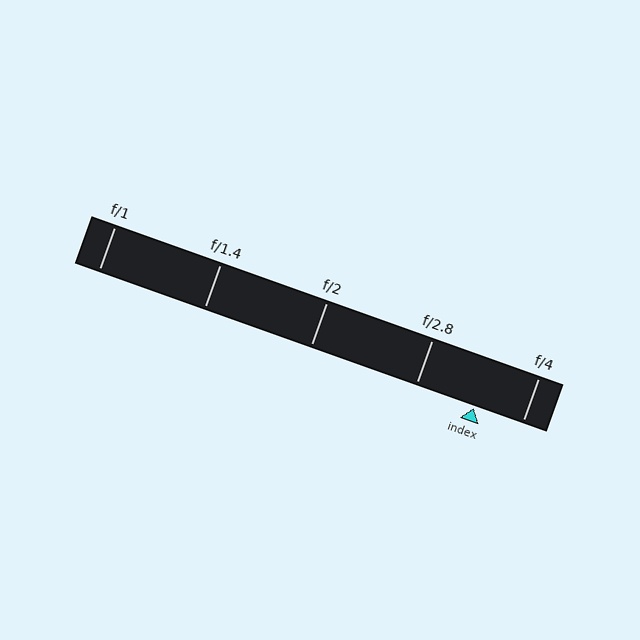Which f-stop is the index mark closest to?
The index mark is closest to f/4.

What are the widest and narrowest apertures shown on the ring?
The widest aperture shown is f/1 and the narrowest is f/4.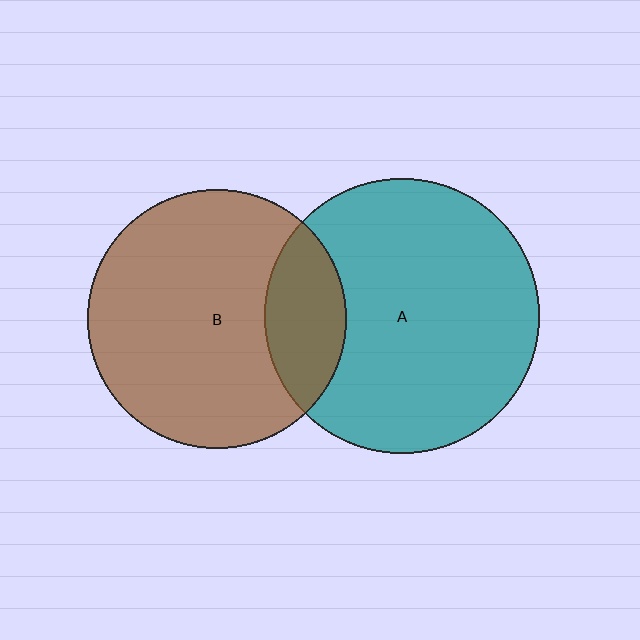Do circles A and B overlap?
Yes.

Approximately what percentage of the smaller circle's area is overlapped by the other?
Approximately 20%.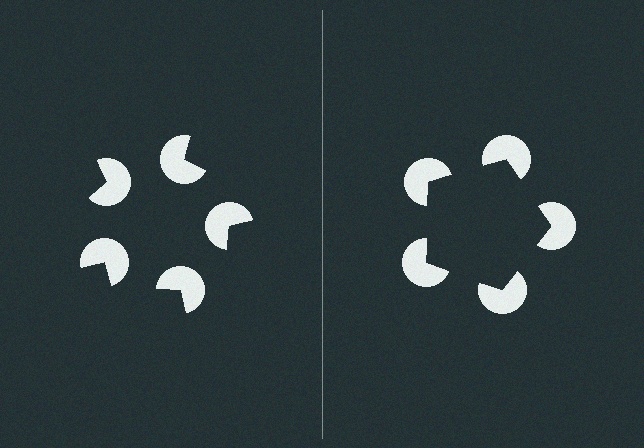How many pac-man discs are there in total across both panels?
10 — 5 on each side.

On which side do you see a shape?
An illusory pentagon appears on the right side. On the left side the wedge cuts are rotated, so no coherent shape forms.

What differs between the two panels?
The pac-man discs are positioned identically on both sides; only the wedge orientations differ. On the right they align to a pentagon; on the left they are misaligned.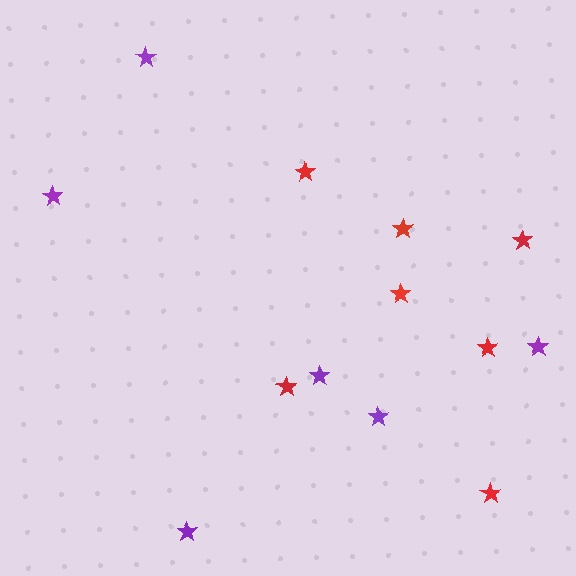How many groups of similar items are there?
There are 2 groups: one group of red stars (7) and one group of purple stars (6).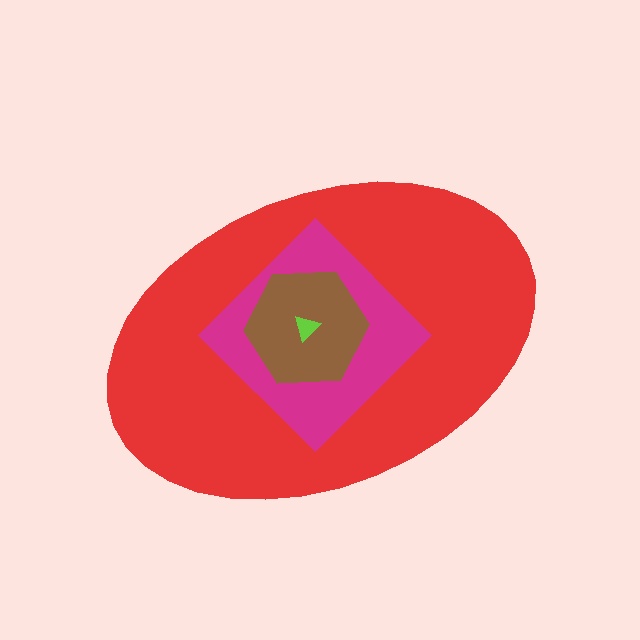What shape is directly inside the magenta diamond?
The brown hexagon.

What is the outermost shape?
The red ellipse.